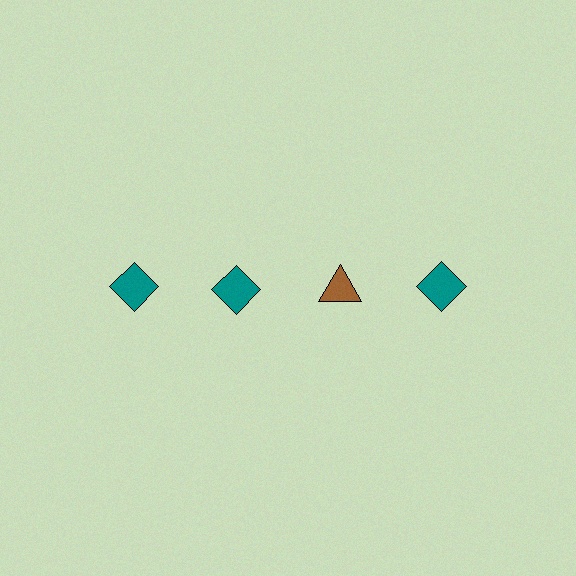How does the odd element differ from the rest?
It differs in both color (brown instead of teal) and shape (triangle instead of diamond).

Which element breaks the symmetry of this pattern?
The brown triangle in the top row, center column breaks the symmetry. All other shapes are teal diamonds.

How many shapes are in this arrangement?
There are 4 shapes arranged in a grid pattern.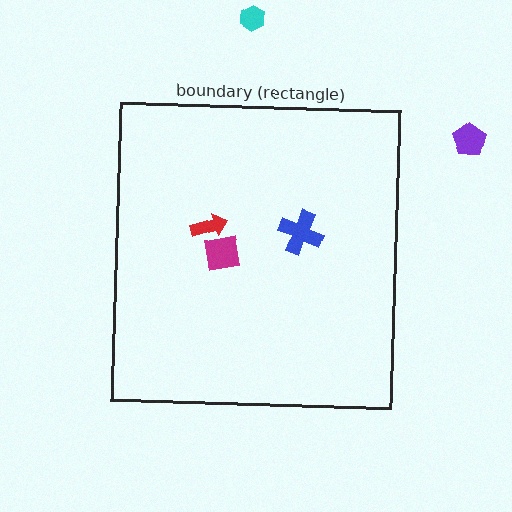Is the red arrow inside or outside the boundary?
Inside.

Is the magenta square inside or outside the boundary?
Inside.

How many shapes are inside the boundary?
3 inside, 2 outside.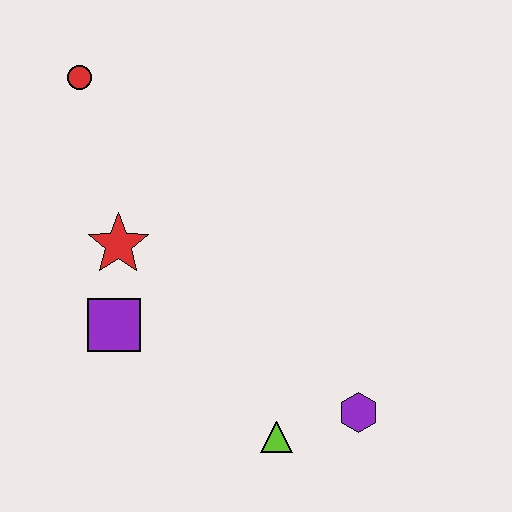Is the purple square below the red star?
Yes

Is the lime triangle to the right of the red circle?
Yes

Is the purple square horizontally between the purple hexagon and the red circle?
Yes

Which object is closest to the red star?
The purple square is closest to the red star.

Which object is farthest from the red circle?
The purple hexagon is farthest from the red circle.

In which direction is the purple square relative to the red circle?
The purple square is below the red circle.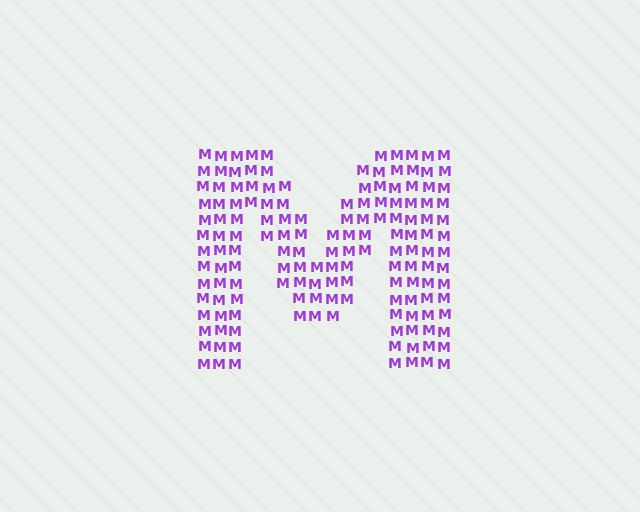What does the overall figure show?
The overall figure shows the letter M.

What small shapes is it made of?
It is made of small letter M's.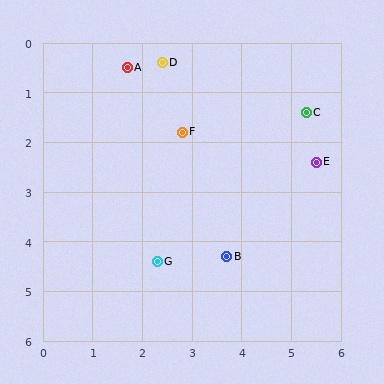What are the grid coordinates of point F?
Point F is at approximately (2.8, 1.8).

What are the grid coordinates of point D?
Point D is at approximately (2.4, 0.4).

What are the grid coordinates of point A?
Point A is at approximately (1.7, 0.5).